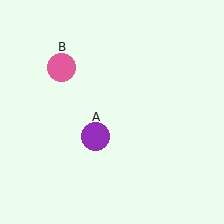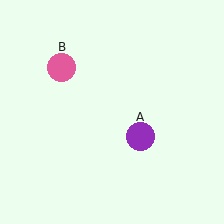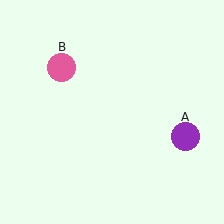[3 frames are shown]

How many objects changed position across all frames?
1 object changed position: purple circle (object A).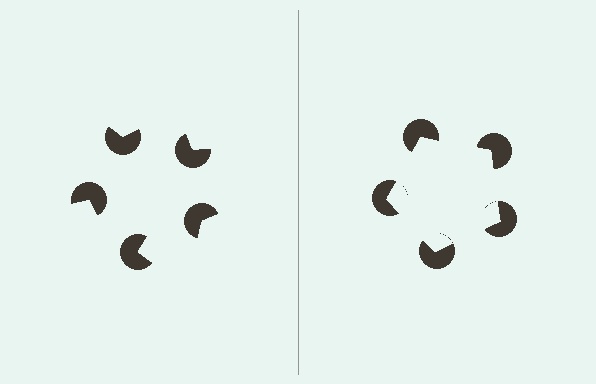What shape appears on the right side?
An illusory pentagon.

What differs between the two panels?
The pac-man discs are positioned identically on both sides; only the wedge orientations differ. On the right they align to a pentagon; on the left they are misaligned.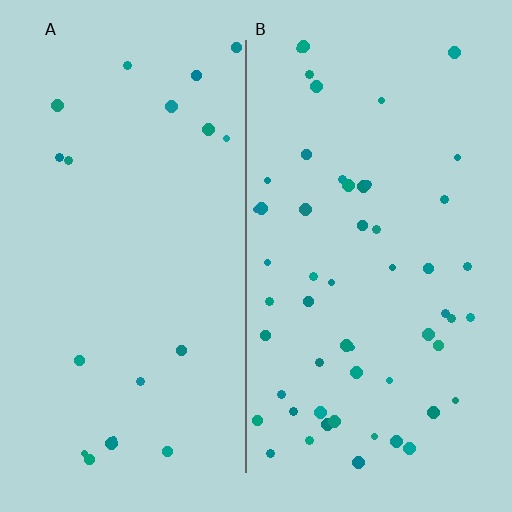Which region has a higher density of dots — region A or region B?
B (the right).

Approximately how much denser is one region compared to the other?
Approximately 2.8× — region B over region A.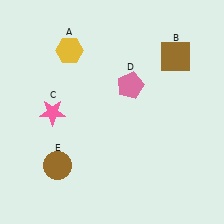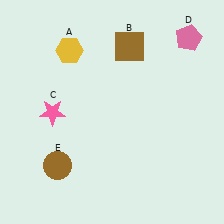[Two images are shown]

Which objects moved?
The objects that moved are: the brown square (B), the pink pentagon (D).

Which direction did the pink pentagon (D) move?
The pink pentagon (D) moved right.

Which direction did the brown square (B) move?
The brown square (B) moved left.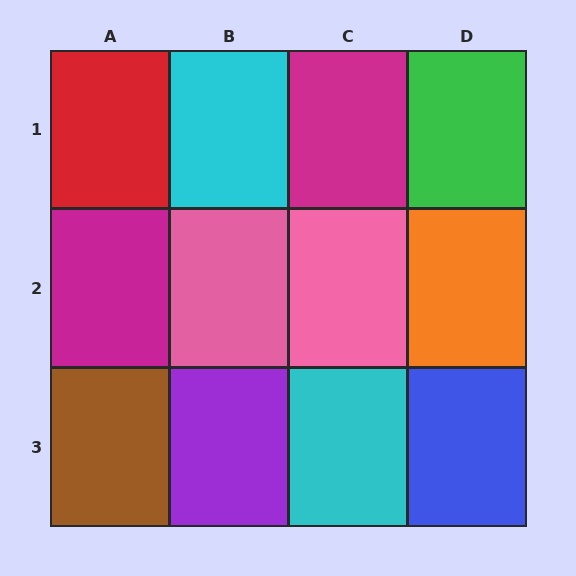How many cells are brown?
1 cell is brown.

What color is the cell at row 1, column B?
Cyan.